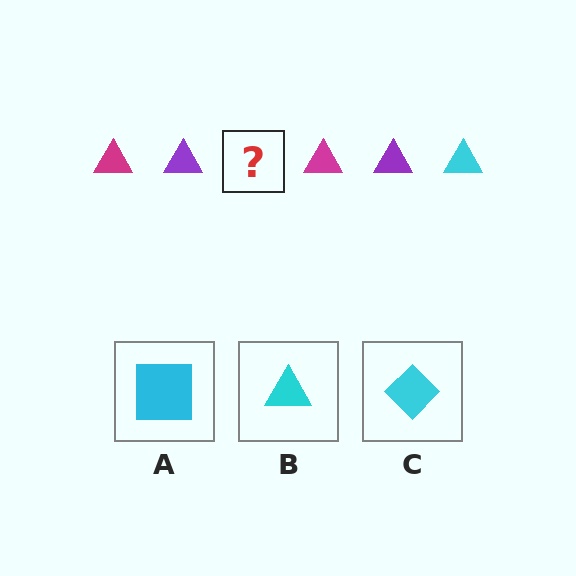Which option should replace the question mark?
Option B.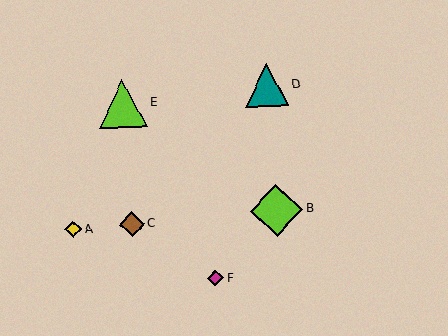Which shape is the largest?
The lime diamond (labeled B) is the largest.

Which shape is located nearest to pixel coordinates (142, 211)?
The brown diamond (labeled C) at (132, 224) is nearest to that location.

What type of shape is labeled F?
Shape F is a magenta diamond.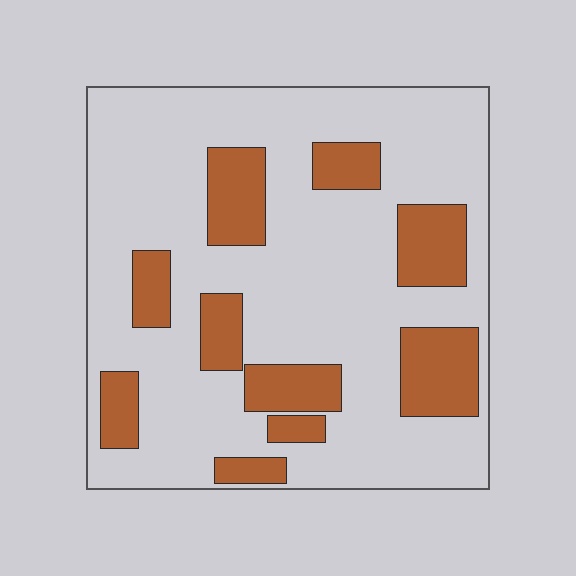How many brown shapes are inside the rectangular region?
10.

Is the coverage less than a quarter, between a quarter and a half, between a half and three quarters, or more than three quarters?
Less than a quarter.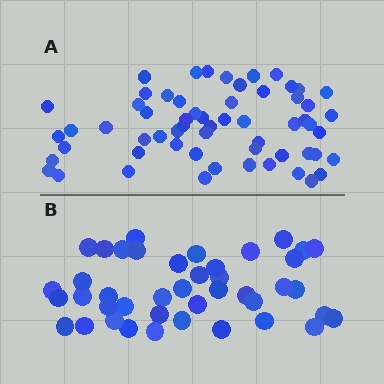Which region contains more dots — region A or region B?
Region A (the top region) has more dots.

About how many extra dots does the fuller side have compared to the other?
Region A has approximately 20 more dots than region B.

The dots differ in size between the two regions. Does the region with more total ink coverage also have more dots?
No. Region B has more total ink coverage because its dots are larger, but region A actually contains more individual dots. Total area can be misleading — the number of items is what matters here.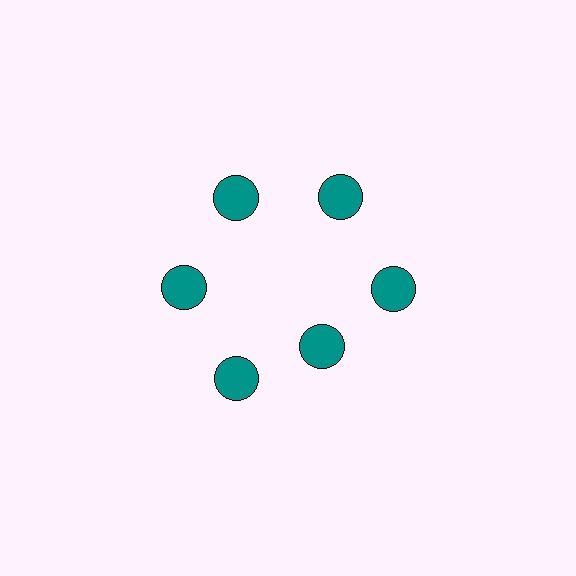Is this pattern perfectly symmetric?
No. The 6 teal circles are arranged in a ring, but one element near the 5 o'clock position is pulled inward toward the center, breaking the 6-fold rotational symmetry.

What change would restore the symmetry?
The symmetry would be restored by moving it outward, back onto the ring so that all 6 circles sit at equal angles and equal distance from the center.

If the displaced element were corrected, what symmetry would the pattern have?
It would have 6-fold rotational symmetry — the pattern would map onto itself every 60 degrees.